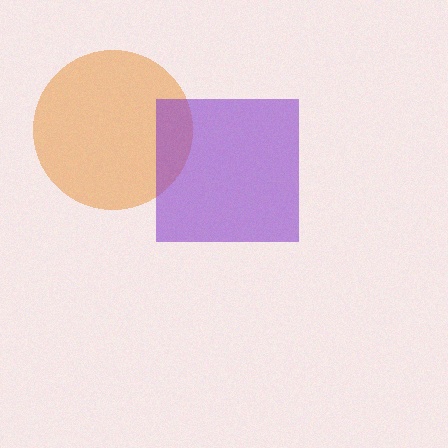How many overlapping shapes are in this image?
There are 2 overlapping shapes in the image.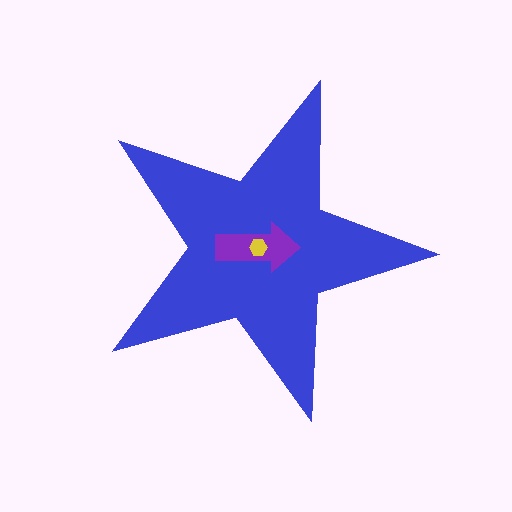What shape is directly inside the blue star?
The purple arrow.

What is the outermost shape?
The blue star.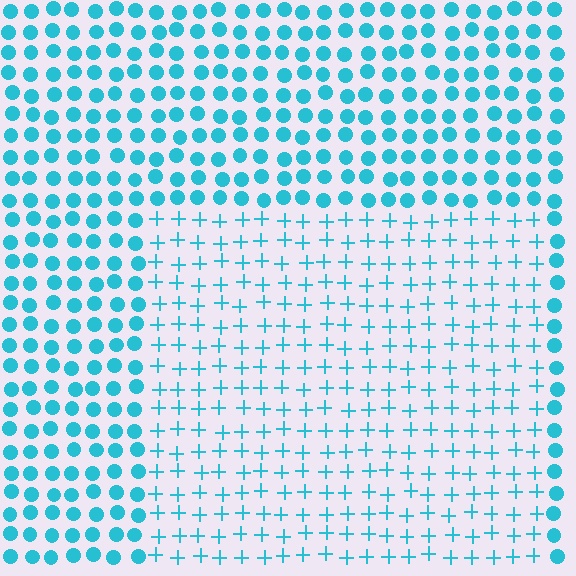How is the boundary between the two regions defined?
The boundary is defined by a change in element shape: plus signs inside vs. circles outside. All elements share the same color and spacing.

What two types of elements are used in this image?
The image uses plus signs inside the rectangle region and circles outside it.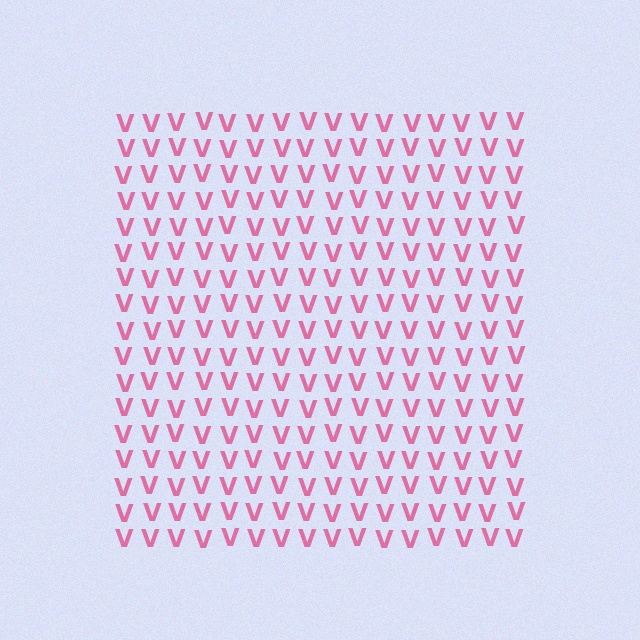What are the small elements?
The small elements are letter V's.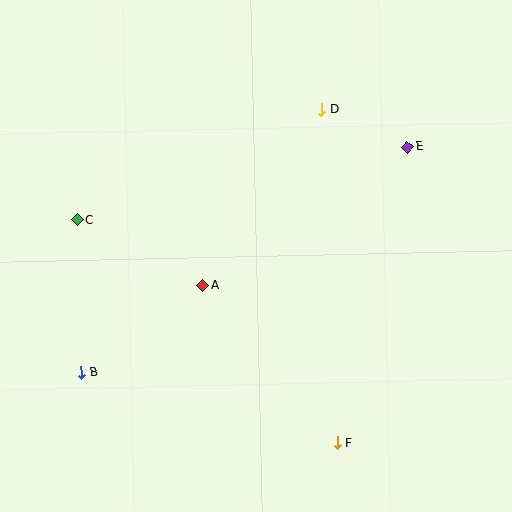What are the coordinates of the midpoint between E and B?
The midpoint between E and B is at (244, 259).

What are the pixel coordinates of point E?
Point E is at (407, 147).